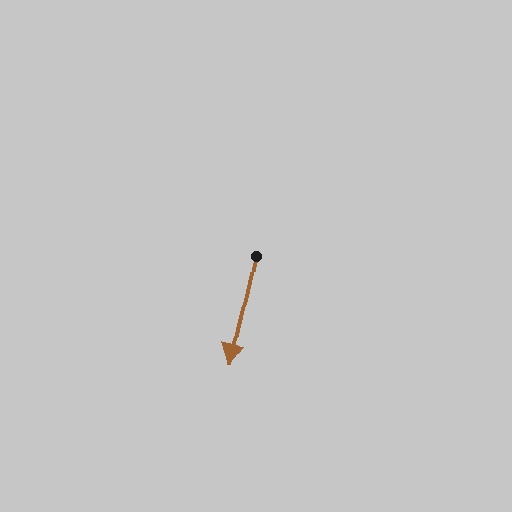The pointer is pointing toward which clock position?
Roughly 6 o'clock.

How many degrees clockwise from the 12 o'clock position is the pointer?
Approximately 193 degrees.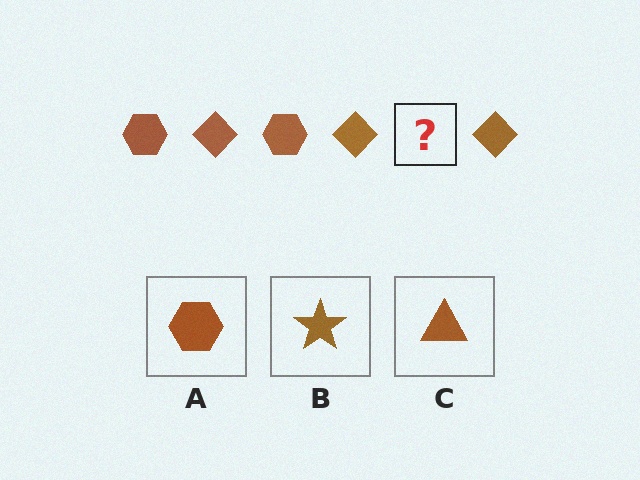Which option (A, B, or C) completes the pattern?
A.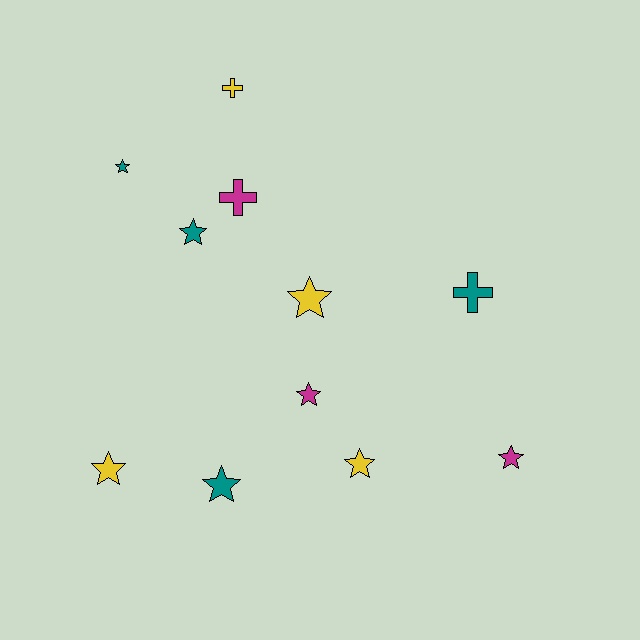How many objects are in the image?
There are 11 objects.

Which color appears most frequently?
Yellow, with 4 objects.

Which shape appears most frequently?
Star, with 8 objects.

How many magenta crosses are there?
There is 1 magenta cross.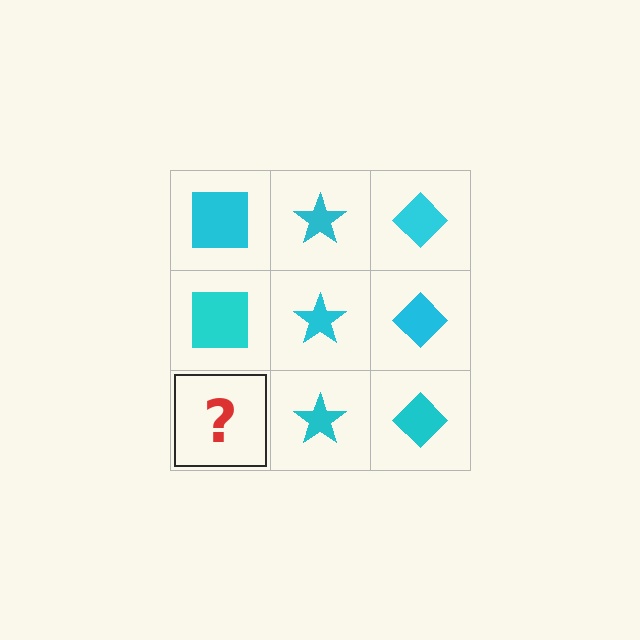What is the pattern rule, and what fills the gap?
The rule is that each column has a consistent shape. The gap should be filled with a cyan square.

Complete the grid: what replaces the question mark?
The question mark should be replaced with a cyan square.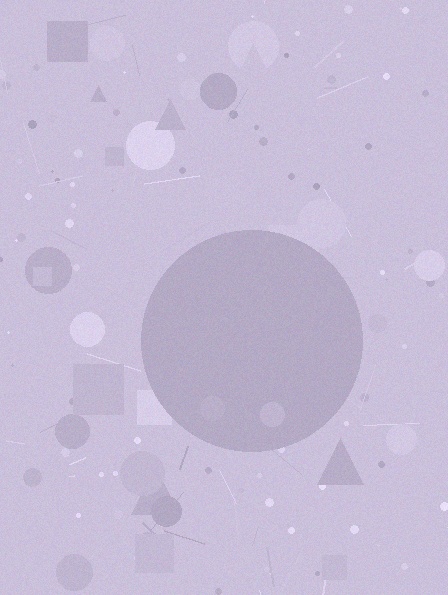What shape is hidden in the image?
A circle is hidden in the image.